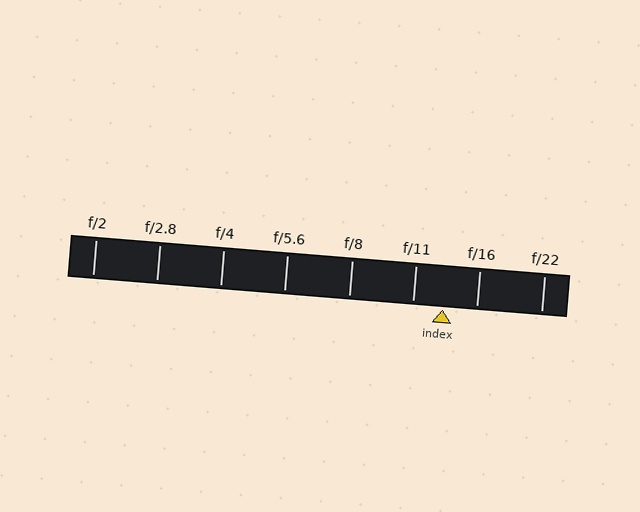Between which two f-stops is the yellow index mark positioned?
The index mark is between f/11 and f/16.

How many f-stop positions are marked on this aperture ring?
There are 8 f-stop positions marked.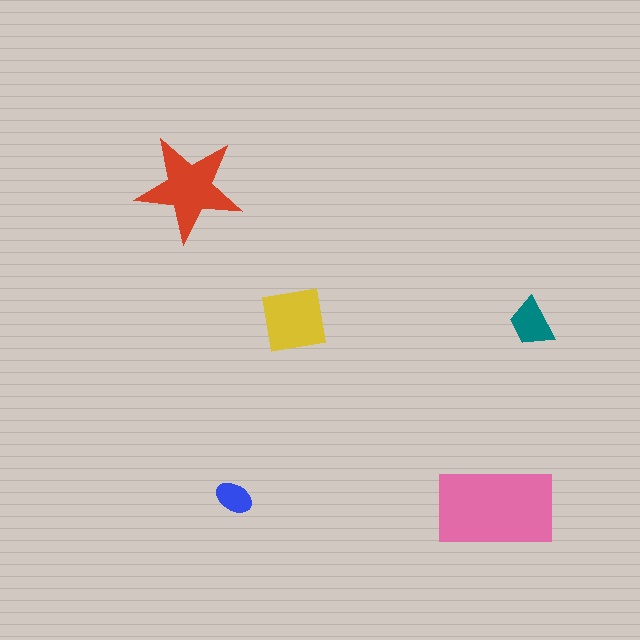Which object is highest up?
The red star is topmost.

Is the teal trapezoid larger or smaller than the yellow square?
Smaller.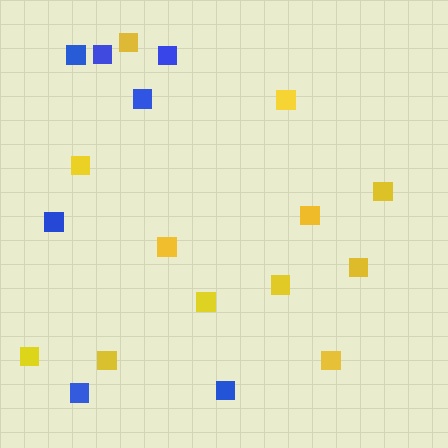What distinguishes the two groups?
There are 2 groups: one group of yellow squares (12) and one group of blue squares (7).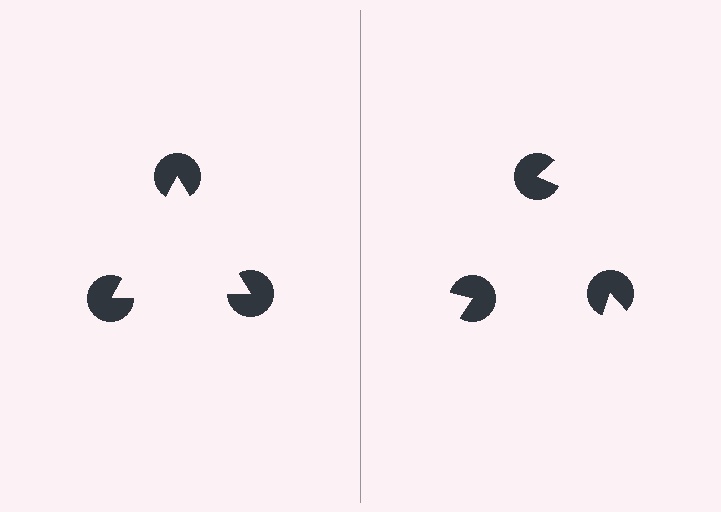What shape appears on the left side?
An illusory triangle.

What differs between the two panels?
The pac-man discs are positioned identically on both sides; only the wedge orientations differ. On the left they align to a triangle; on the right they are misaligned.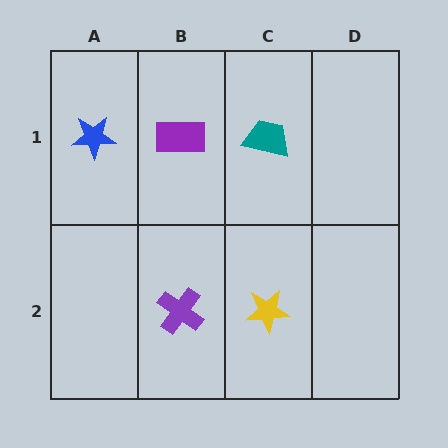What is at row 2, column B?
A purple cross.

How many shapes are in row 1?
3 shapes.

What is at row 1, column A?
A blue star.